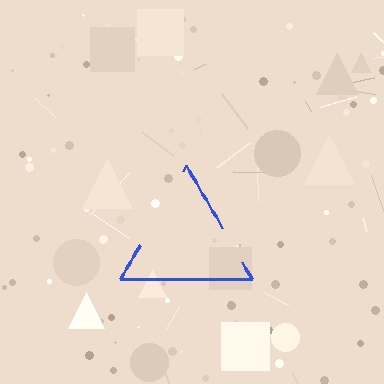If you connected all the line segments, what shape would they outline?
They would outline a triangle.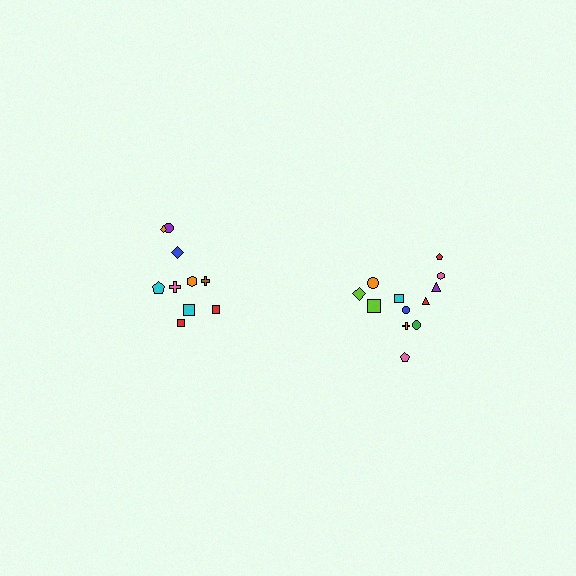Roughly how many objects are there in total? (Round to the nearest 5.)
Roughly 20 objects in total.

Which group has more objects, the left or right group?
The right group.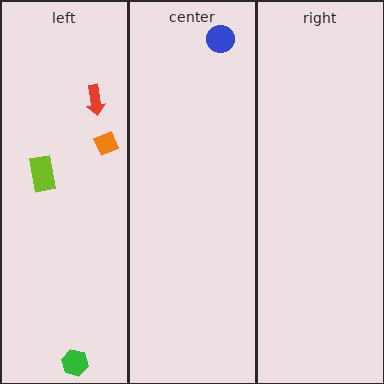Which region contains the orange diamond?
The left region.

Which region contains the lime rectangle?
The left region.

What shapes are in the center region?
The blue circle.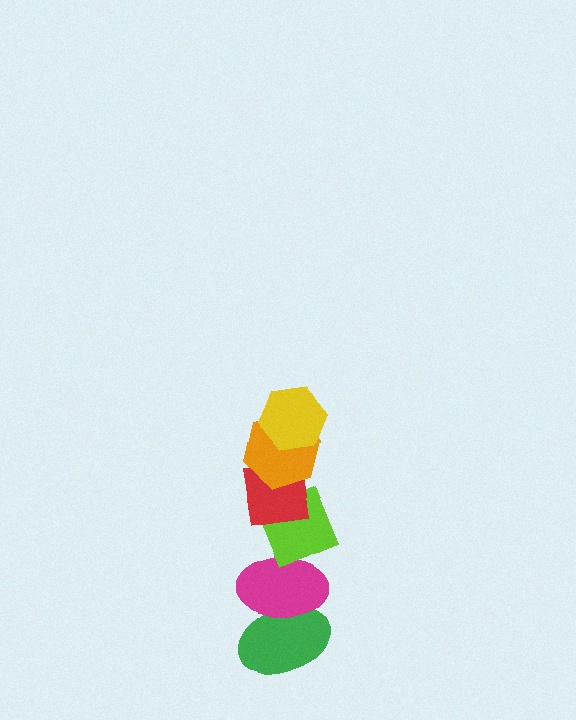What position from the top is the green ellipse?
The green ellipse is 6th from the top.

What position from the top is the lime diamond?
The lime diamond is 4th from the top.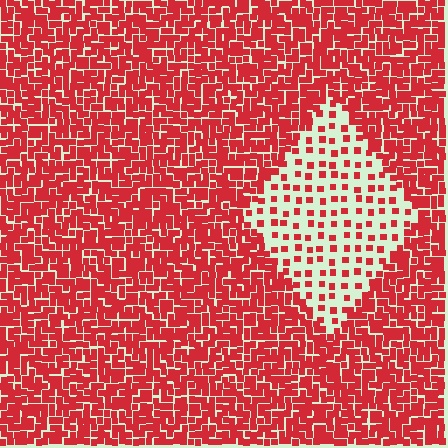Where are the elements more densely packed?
The elements are more densely packed outside the diamond boundary.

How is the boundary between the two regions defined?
The boundary is defined by a change in element density (approximately 3.0x ratio). All elements are the same color, size, and shape.